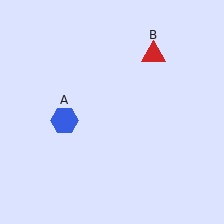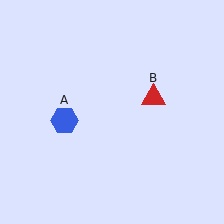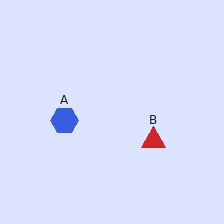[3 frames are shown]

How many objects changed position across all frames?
1 object changed position: red triangle (object B).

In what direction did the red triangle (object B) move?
The red triangle (object B) moved down.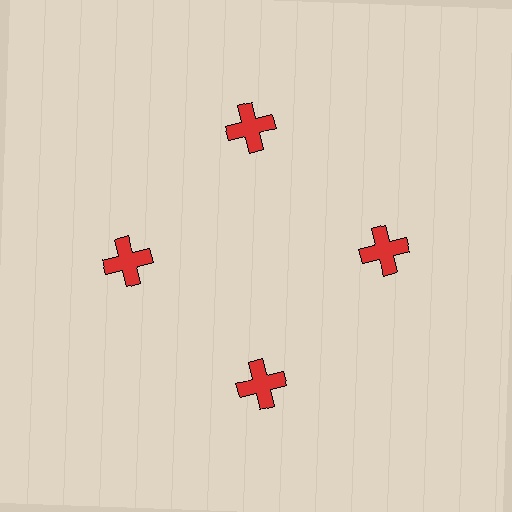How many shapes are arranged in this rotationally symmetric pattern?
There are 4 shapes, arranged in 4 groups of 1.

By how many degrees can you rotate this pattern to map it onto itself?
The pattern maps onto itself every 90 degrees of rotation.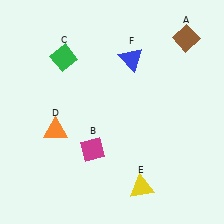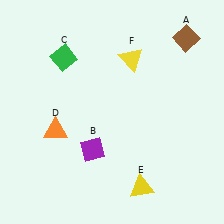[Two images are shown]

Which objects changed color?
B changed from magenta to purple. F changed from blue to yellow.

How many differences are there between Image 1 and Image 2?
There are 2 differences between the two images.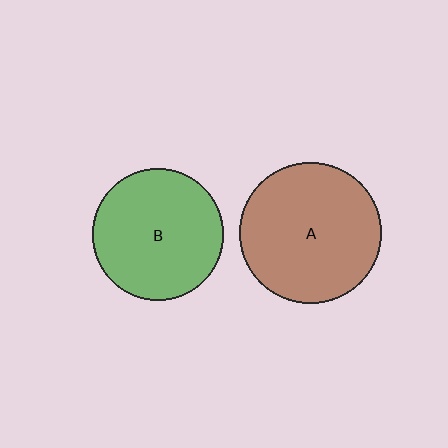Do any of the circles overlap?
No, none of the circles overlap.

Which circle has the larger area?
Circle A (brown).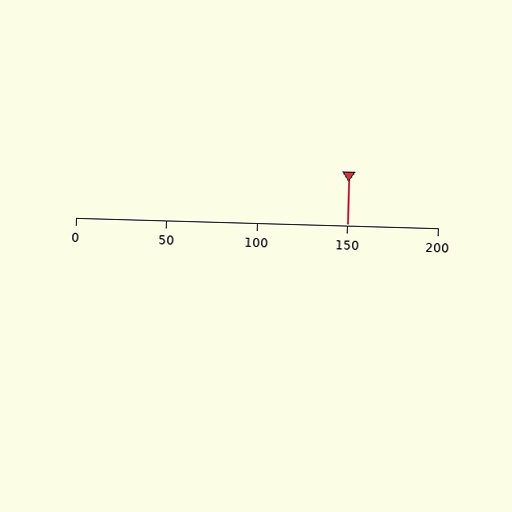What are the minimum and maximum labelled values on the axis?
The axis runs from 0 to 200.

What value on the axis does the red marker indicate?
The marker indicates approximately 150.